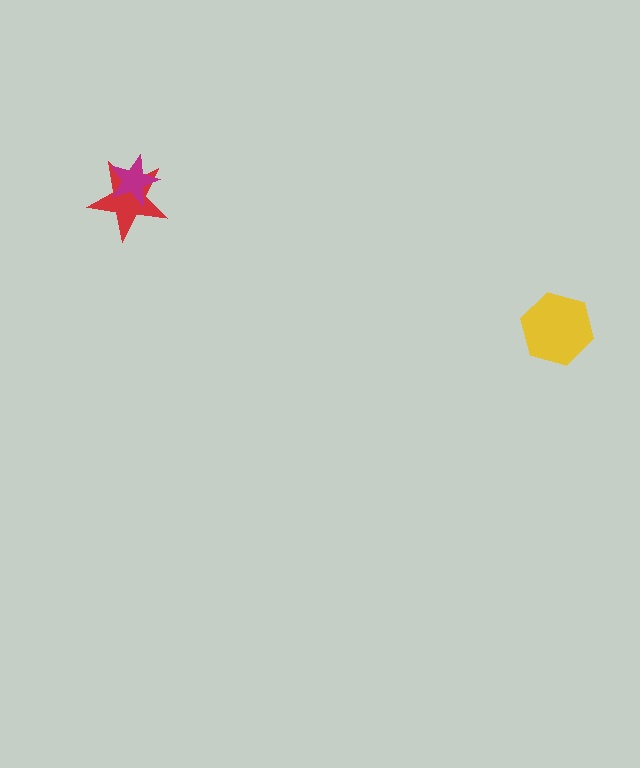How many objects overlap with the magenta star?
1 object overlaps with the magenta star.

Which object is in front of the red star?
The magenta star is in front of the red star.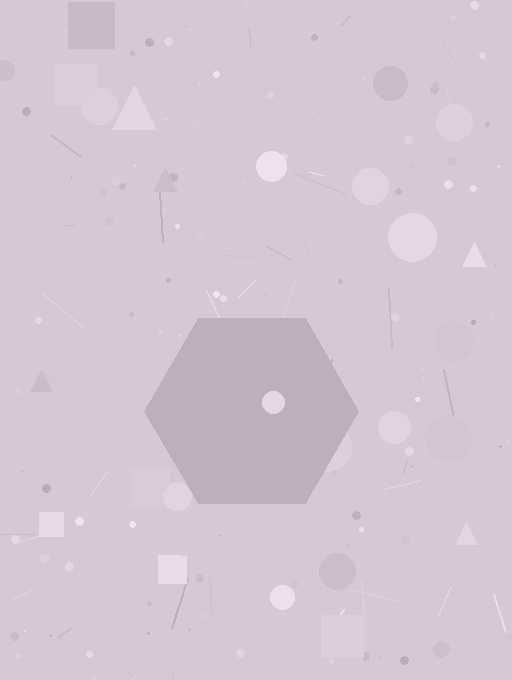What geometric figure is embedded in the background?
A hexagon is embedded in the background.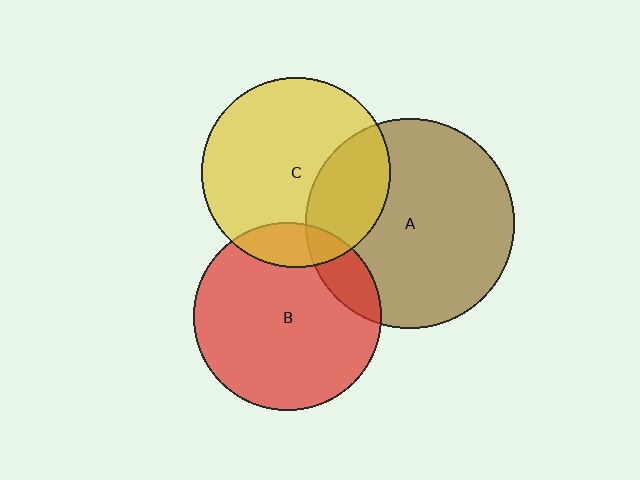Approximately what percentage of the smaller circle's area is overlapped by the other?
Approximately 15%.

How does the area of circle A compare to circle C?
Approximately 1.2 times.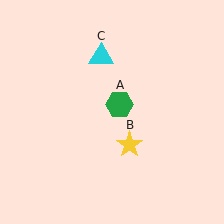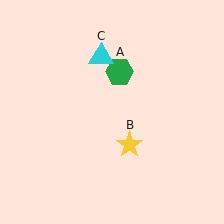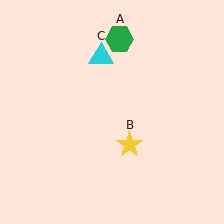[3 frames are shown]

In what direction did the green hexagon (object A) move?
The green hexagon (object A) moved up.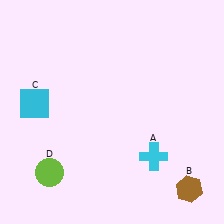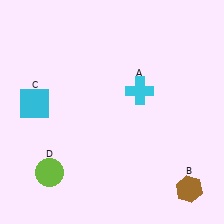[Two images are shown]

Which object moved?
The cyan cross (A) moved up.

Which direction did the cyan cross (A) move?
The cyan cross (A) moved up.